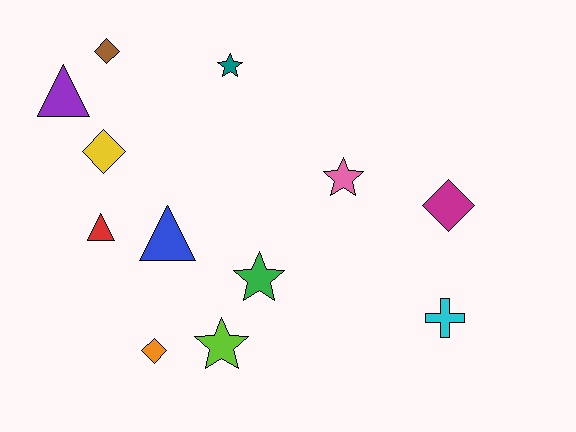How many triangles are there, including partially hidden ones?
There are 3 triangles.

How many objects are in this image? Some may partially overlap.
There are 12 objects.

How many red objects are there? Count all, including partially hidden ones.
There is 1 red object.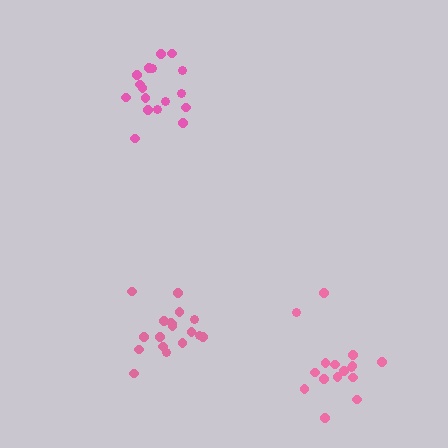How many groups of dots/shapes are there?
There are 3 groups.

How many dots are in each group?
Group 1: 17 dots, Group 2: 18 dots, Group 3: 16 dots (51 total).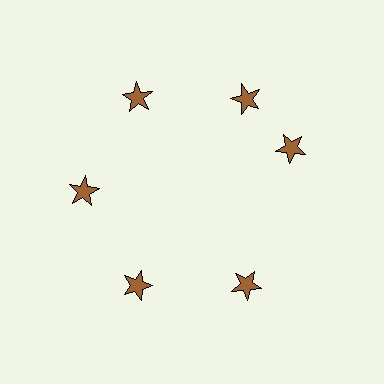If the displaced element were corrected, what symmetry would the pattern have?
It would have 6-fold rotational symmetry — the pattern would map onto itself every 60 degrees.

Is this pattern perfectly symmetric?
No. The 6 brown stars are arranged in a ring, but one element near the 3 o'clock position is rotated out of alignment along the ring, breaking the 6-fold rotational symmetry.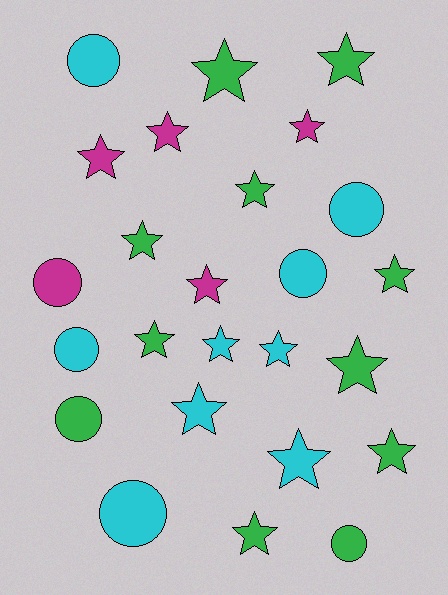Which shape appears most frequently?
Star, with 17 objects.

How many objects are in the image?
There are 25 objects.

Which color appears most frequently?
Green, with 11 objects.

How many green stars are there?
There are 9 green stars.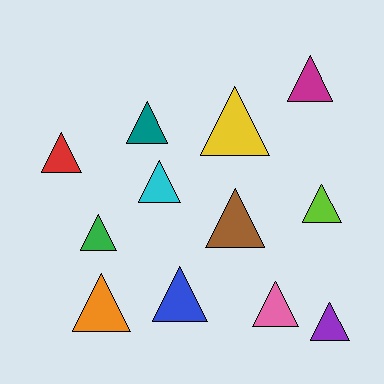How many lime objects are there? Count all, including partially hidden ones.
There is 1 lime object.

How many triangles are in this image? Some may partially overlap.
There are 12 triangles.